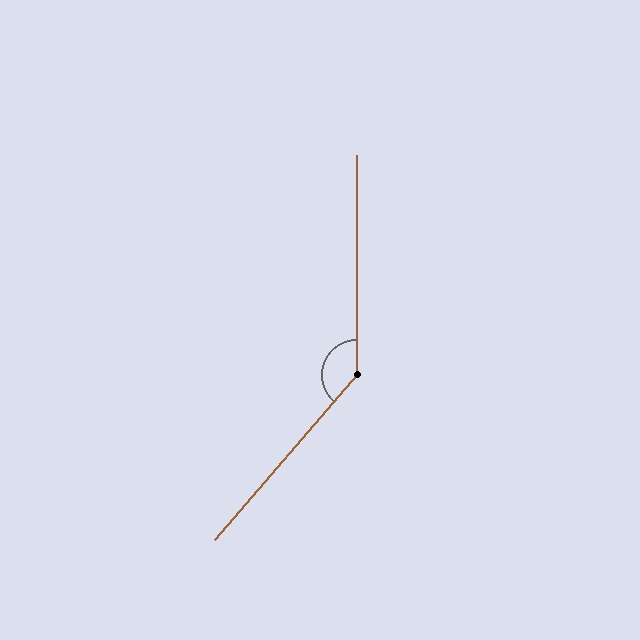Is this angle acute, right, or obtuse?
It is obtuse.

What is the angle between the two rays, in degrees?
Approximately 139 degrees.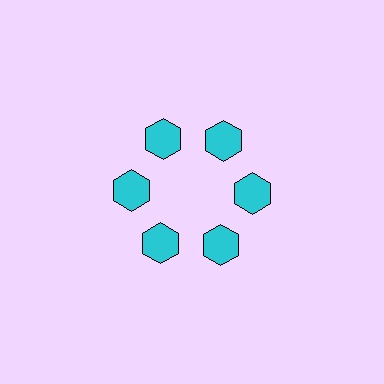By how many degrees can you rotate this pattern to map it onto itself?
The pattern maps onto itself every 60 degrees of rotation.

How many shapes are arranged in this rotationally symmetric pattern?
There are 6 shapes, arranged in 6 groups of 1.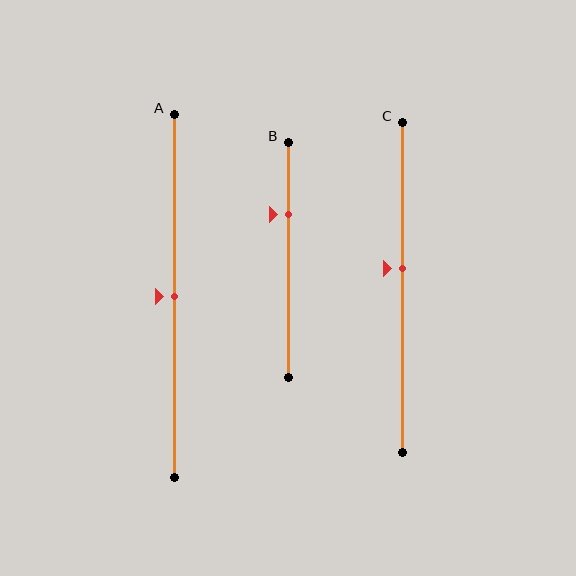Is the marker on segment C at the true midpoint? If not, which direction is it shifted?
No, the marker on segment C is shifted upward by about 6% of the segment length.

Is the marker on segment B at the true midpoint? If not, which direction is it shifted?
No, the marker on segment B is shifted upward by about 20% of the segment length.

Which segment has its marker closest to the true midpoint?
Segment A has its marker closest to the true midpoint.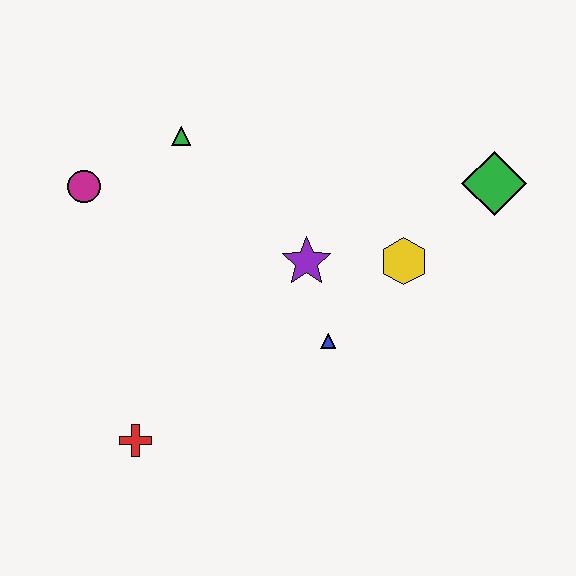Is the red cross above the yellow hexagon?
No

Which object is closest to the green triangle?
The magenta circle is closest to the green triangle.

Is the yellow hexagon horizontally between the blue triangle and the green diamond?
Yes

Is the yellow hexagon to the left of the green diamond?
Yes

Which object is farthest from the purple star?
The red cross is farthest from the purple star.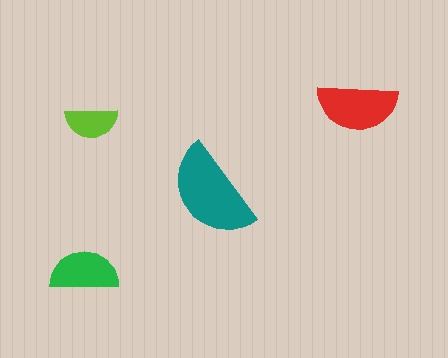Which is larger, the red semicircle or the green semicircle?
The red one.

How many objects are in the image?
There are 4 objects in the image.